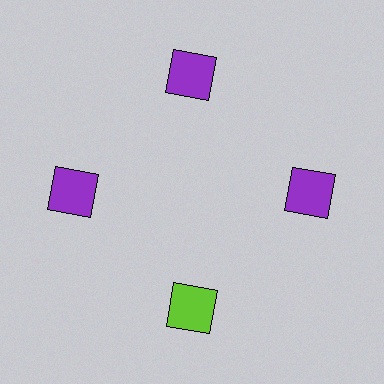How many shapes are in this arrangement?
There are 4 shapes arranged in a ring pattern.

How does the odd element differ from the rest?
It has a different color: lime instead of purple.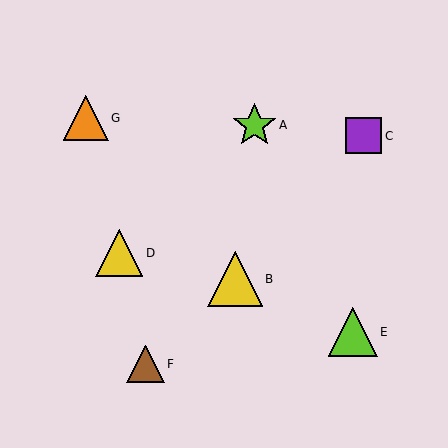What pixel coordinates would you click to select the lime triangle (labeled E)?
Click at (353, 332) to select the lime triangle E.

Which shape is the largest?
The yellow triangle (labeled B) is the largest.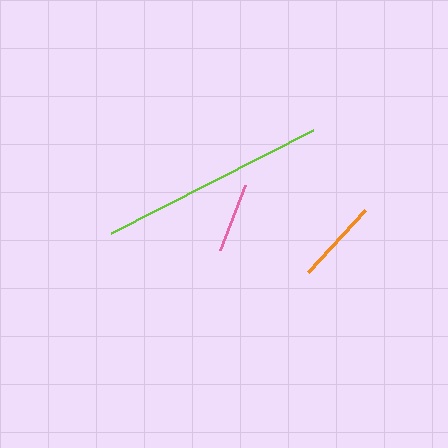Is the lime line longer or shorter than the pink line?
The lime line is longer than the pink line.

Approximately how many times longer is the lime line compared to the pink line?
The lime line is approximately 3.2 times the length of the pink line.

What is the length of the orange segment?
The orange segment is approximately 84 pixels long.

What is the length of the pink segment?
The pink segment is approximately 70 pixels long.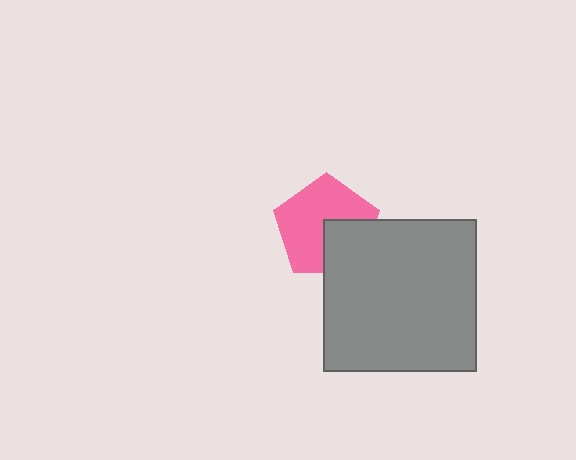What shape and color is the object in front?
The object in front is a gray square.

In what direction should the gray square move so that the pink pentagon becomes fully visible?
The gray square should move toward the lower-right. That is the shortest direction to clear the overlap and leave the pink pentagon fully visible.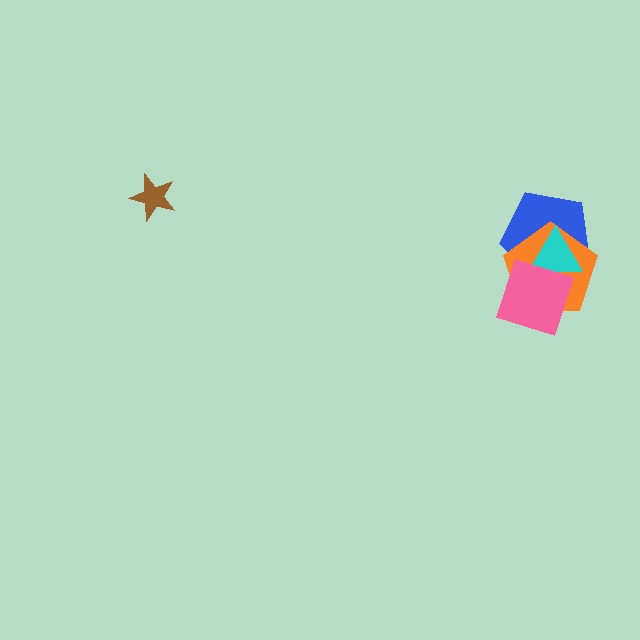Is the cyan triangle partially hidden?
Yes, it is partially covered by another shape.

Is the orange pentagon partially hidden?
Yes, it is partially covered by another shape.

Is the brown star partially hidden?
No, no other shape covers it.